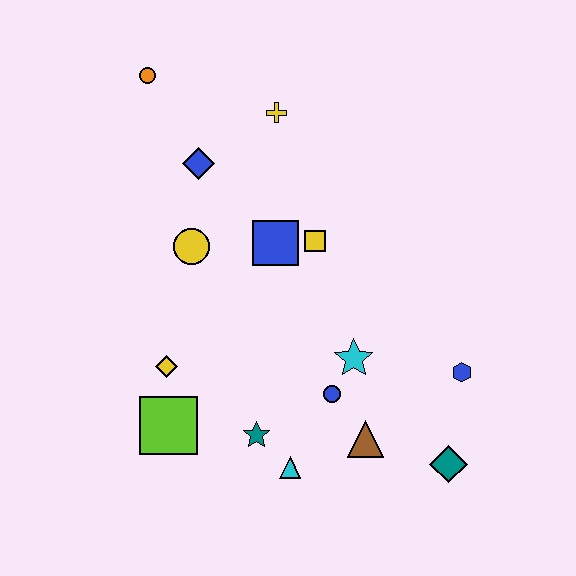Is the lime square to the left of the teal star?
Yes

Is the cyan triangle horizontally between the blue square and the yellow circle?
No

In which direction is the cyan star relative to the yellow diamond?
The cyan star is to the right of the yellow diamond.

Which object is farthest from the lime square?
The orange circle is farthest from the lime square.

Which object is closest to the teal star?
The cyan triangle is closest to the teal star.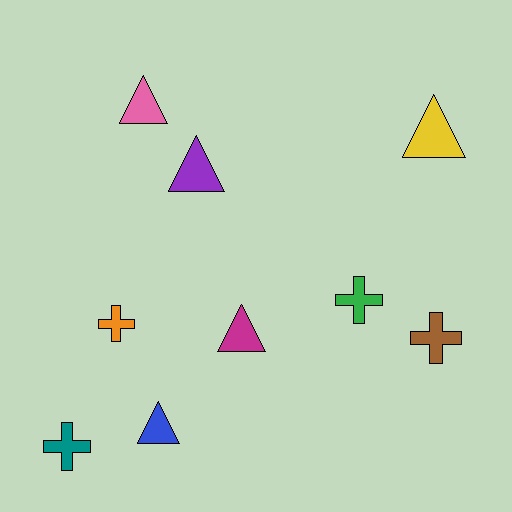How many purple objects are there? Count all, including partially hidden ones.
There is 1 purple object.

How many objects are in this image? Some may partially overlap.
There are 9 objects.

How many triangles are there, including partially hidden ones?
There are 5 triangles.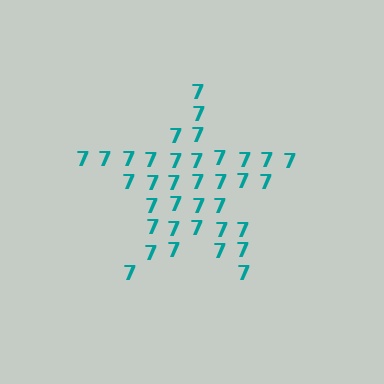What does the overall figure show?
The overall figure shows a star.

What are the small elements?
The small elements are digit 7's.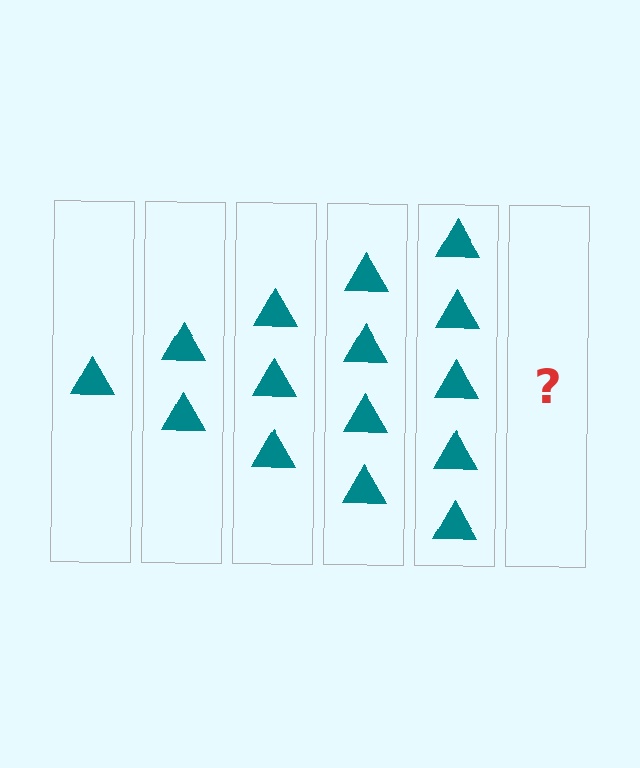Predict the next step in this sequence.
The next step is 6 triangles.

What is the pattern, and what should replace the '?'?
The pattern is that each step adds one more triangle. The '?' should be 6 triangles.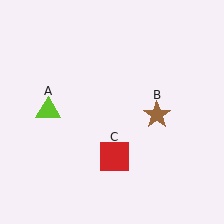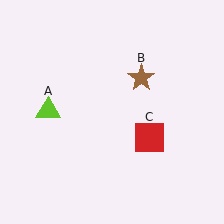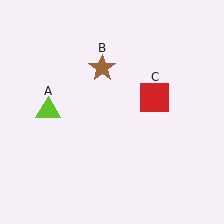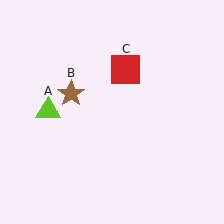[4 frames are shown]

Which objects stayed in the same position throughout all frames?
Lime triangle (object A) remained stationary.